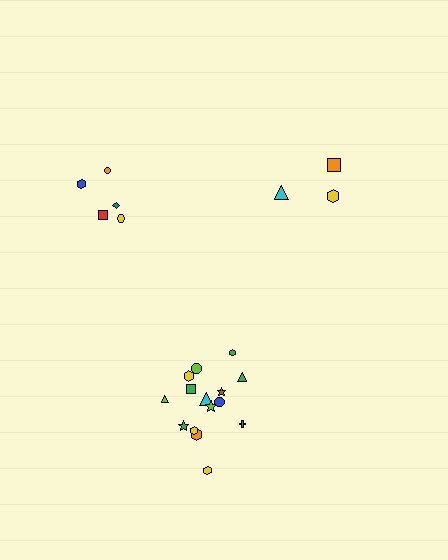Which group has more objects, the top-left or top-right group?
The top-left group.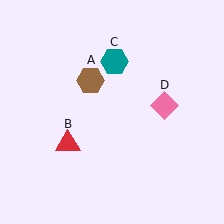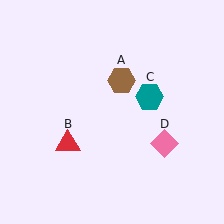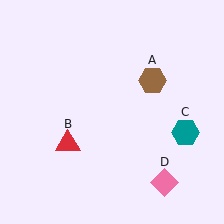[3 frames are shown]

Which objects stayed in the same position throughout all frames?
Red triangle (object B) remained stationary.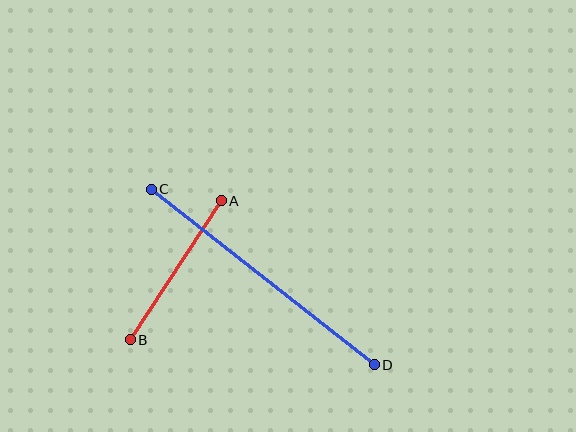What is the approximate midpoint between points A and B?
The midpoint is at approximately (176, 270) pixels.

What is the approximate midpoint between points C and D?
The midpoint is at approximately (263, 277) pixels.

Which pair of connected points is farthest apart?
Points C and D are farthest apart.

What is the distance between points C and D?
The distance is approximately 284 pixels.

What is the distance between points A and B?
The distance is approximately 166 pixels.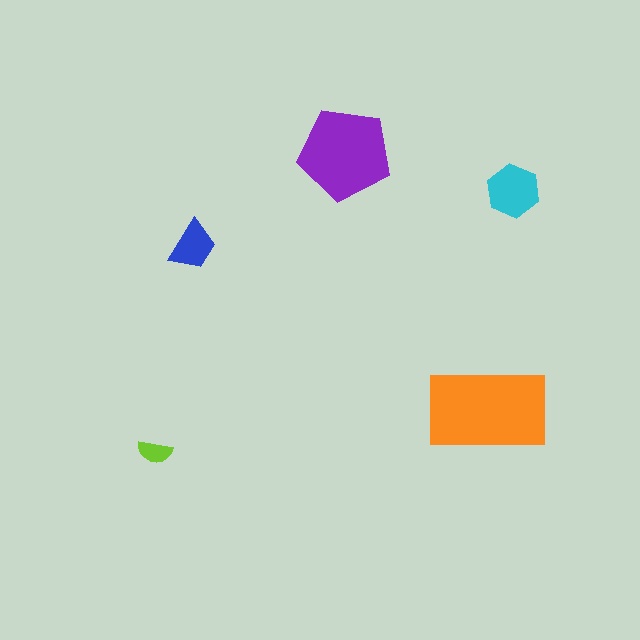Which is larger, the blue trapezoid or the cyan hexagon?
The cyan hexagon.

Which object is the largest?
The orange rectangle.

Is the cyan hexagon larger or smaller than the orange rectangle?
Smaller.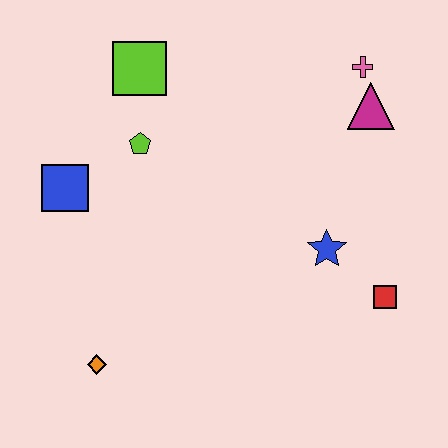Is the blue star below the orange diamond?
No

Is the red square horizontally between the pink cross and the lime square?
No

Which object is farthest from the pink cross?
The orange diamond is farthest from the pink cross.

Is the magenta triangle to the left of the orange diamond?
No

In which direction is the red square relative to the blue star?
The red square is to the right of the blue star.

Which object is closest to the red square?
The blue star is closest to the red square.